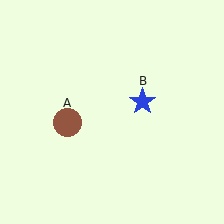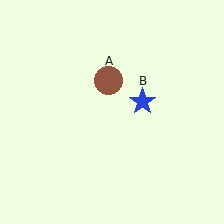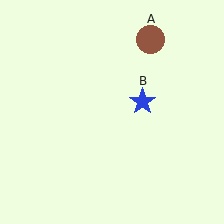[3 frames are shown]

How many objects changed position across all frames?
1 object changed position: brown circle (object A).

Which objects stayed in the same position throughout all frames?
Blue star (object B) remained stationary.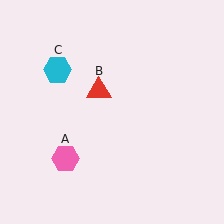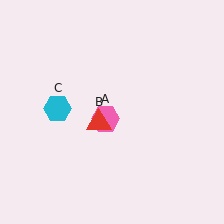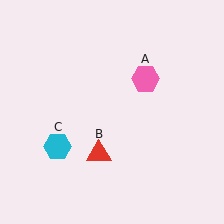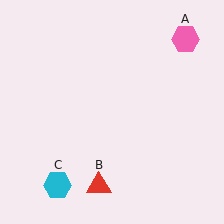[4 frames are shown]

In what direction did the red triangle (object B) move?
The red triangle (object B) moved down.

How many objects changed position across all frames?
3 objects changed position: pink hexagon (object A), red triangle (object B), cyan hexagon (object C).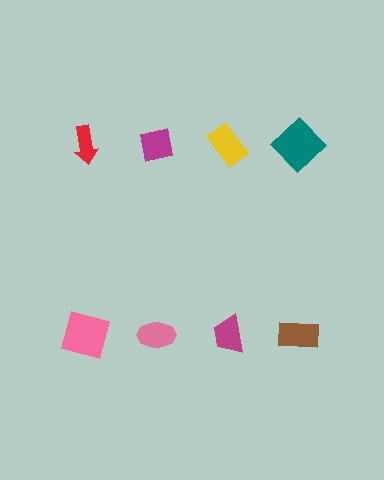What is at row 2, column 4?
A brown rectangle.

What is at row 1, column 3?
A yellow rectangle.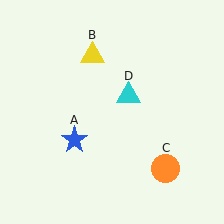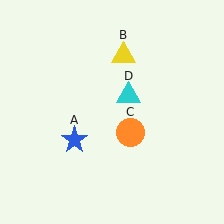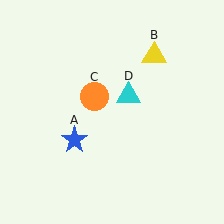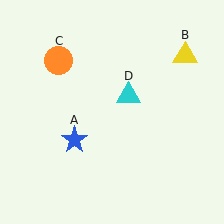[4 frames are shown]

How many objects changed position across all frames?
2 objects changed position: yellow triangle (object B), orange circle (object C).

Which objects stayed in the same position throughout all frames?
Blue star (object A) and cyan triangle (object D) remained stationary.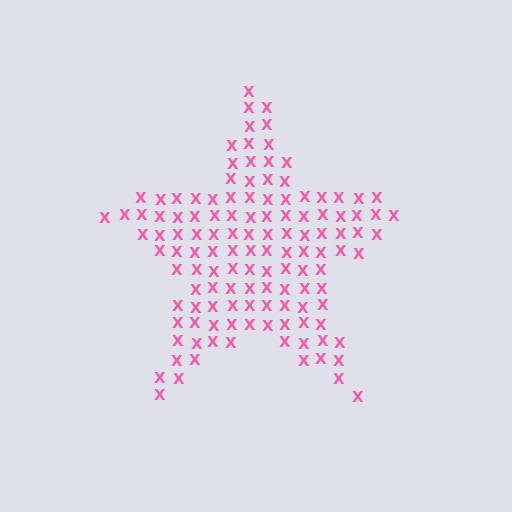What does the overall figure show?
The overall figure shows a star.